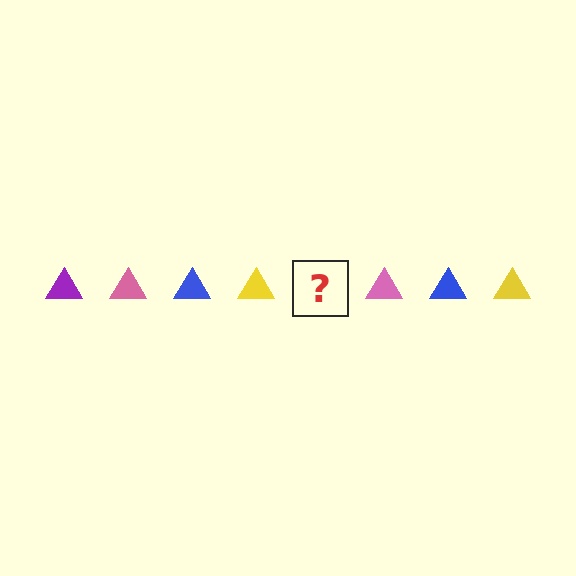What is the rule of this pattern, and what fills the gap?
The rule is that the pattern cycles through purple, pink, blue, yellow triangles. The gap should be filled with a purple triangle.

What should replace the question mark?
The question mark should be replaced with a purple triangle.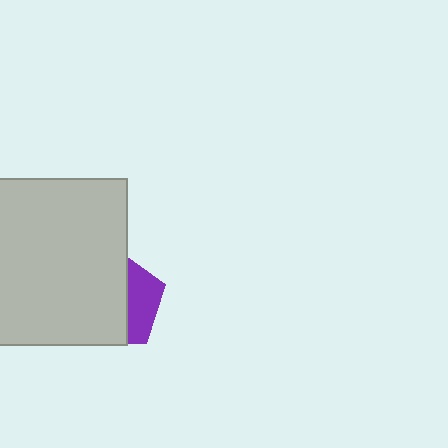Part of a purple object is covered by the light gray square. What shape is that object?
It is a pentagon.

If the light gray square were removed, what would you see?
You would see the complete purple pentagon.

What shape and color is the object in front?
The object in front is a light gray square.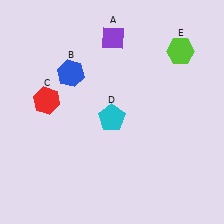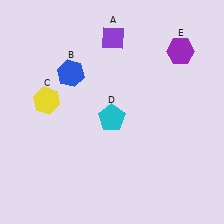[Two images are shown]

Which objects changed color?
C changed from red to yellow. E changed from lime to purple.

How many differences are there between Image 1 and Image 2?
There are 2 differences between the two images.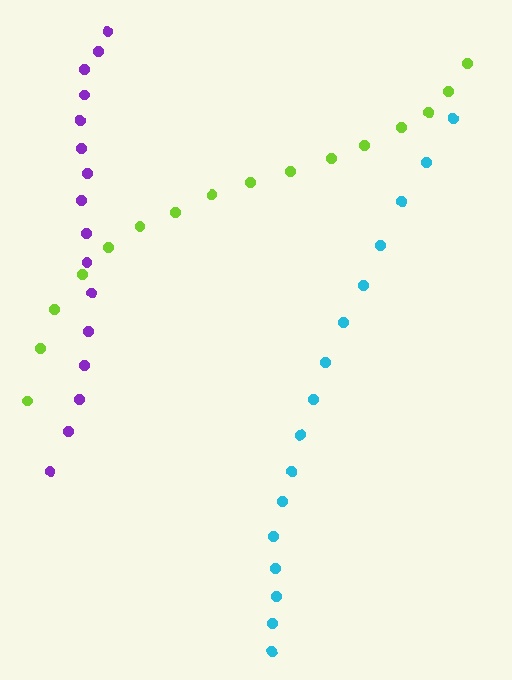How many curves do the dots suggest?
There are 3 distinct paths.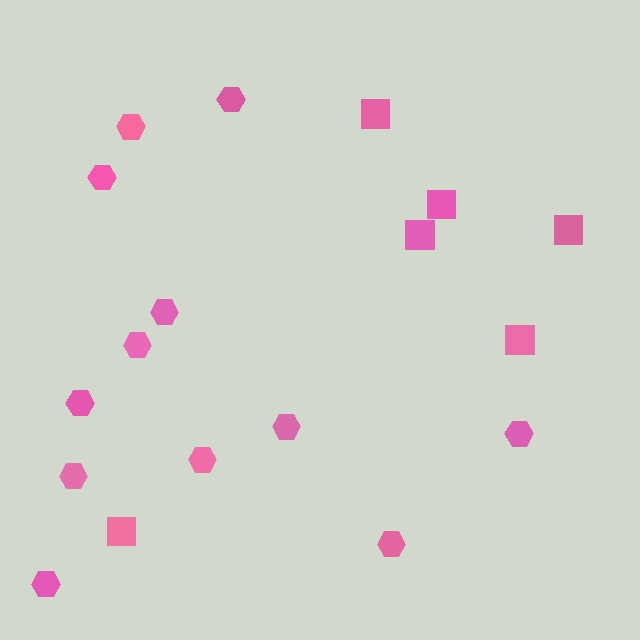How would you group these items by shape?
There are 2 groups: one group of hexagons (12) and one group of squares (6).